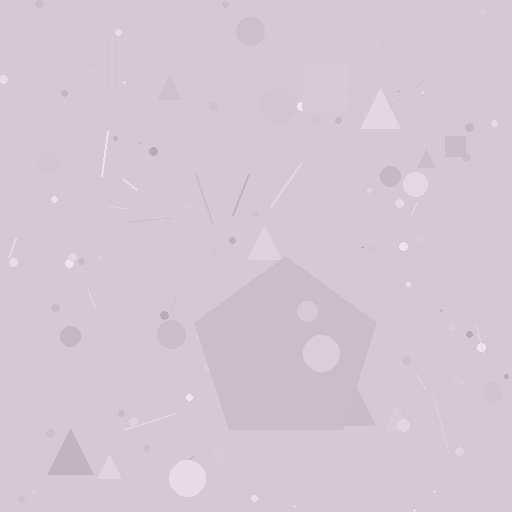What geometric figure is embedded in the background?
A pentagon is embedded in the background.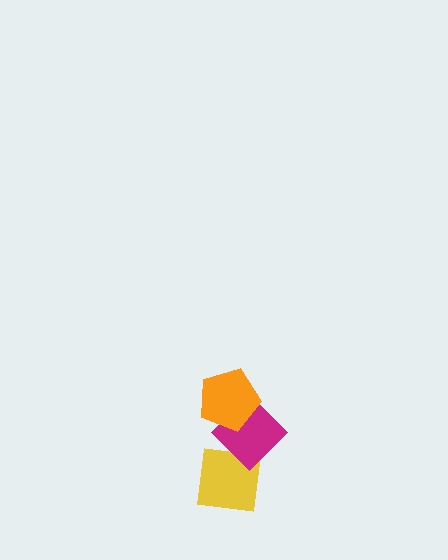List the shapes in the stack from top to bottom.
From top to bottom: the orange pentagon, the magenta diamond, the yellow square.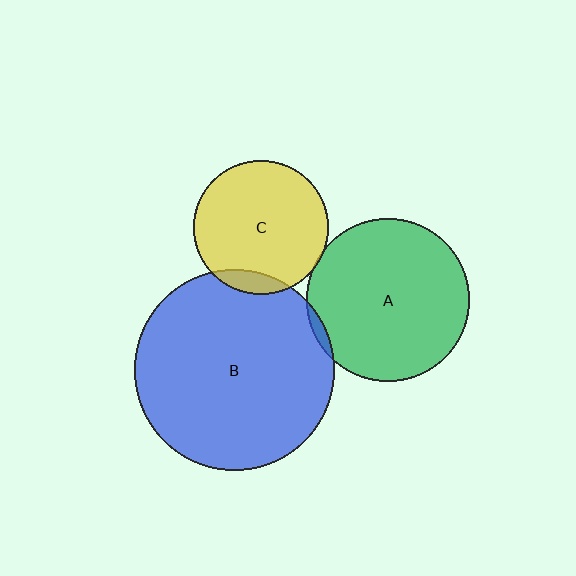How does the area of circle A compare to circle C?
Approximately 1.5 times.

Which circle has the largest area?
Circle B (blue).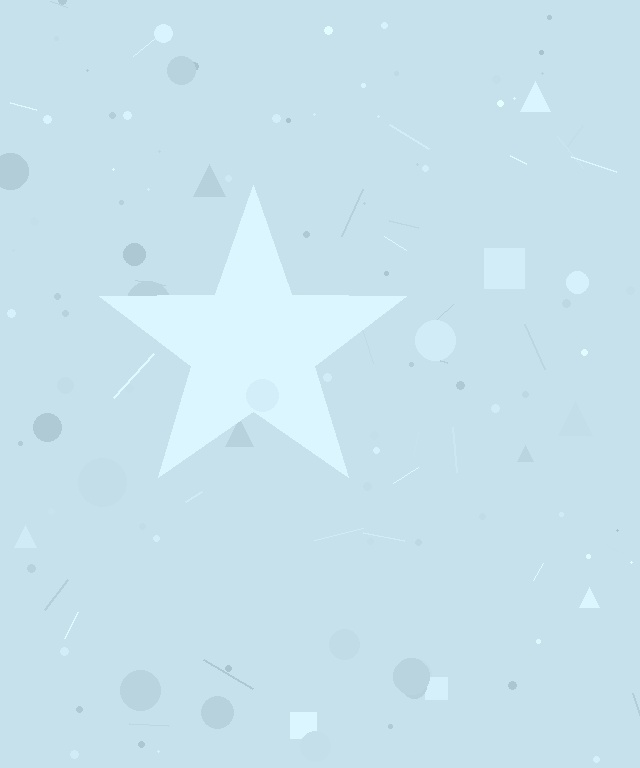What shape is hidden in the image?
A star is hidden in the image.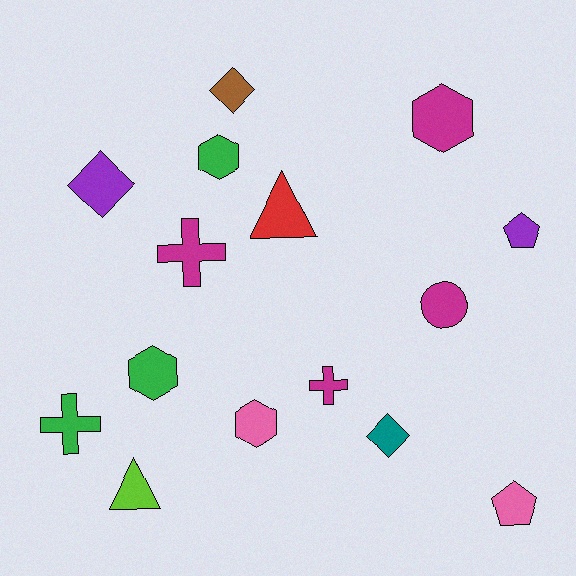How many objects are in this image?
There are 15 objects.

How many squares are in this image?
There are no squares.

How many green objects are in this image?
There are 3 green objects.